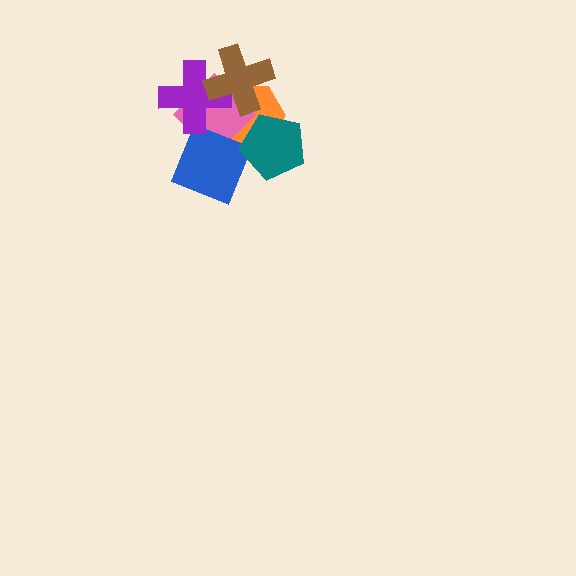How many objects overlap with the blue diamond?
5 objects overlap with the blue diamond.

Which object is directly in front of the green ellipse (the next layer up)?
The orange hexagon is directly in front of the green ellipse.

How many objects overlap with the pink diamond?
6 objects overlap with the pink diamond.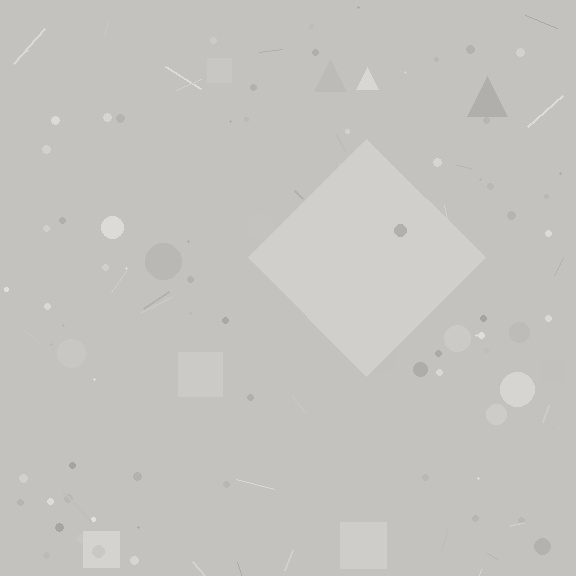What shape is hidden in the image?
A diamond is hidden in the image.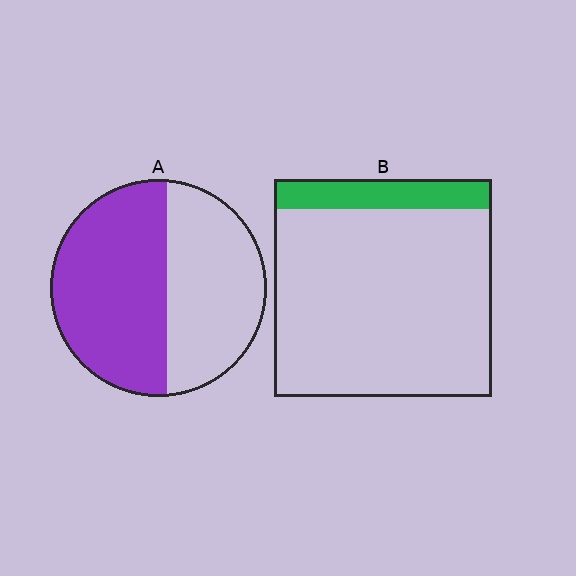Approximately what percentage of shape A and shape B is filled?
A is approximately 55% and B is approximately 15%.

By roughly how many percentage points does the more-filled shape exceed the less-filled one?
By roughly 40 percentage points (A over B).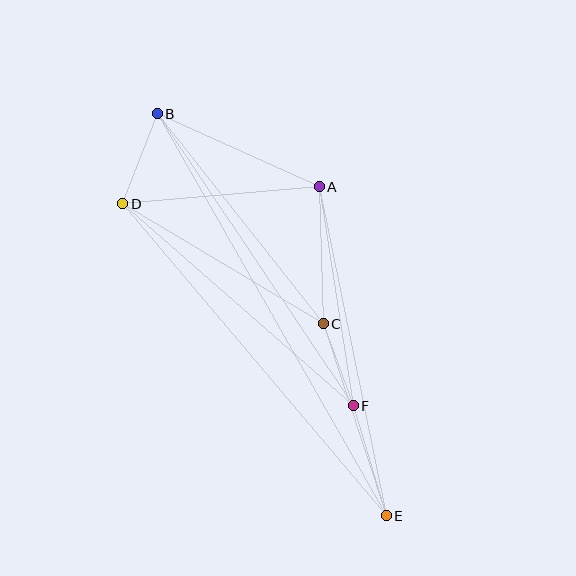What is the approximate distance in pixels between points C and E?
The distance between C and E is approximately 202 pixels.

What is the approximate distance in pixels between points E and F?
The distance between E and F is approximately 115 pixels.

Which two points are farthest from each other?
Points B and E are farthest from each other.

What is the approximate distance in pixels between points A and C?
The distance between A and C is approximately 137 pixels.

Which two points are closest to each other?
Points C and F are closest to each other.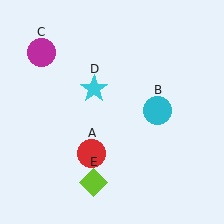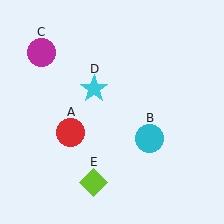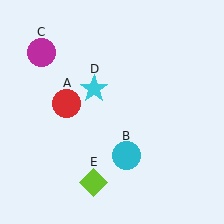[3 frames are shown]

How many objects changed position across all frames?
2 objects changed position: red circle (object A), cyan circle (object B).